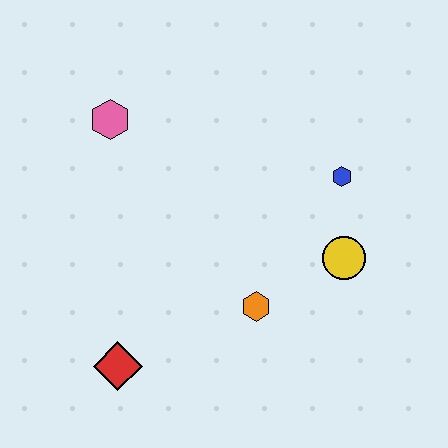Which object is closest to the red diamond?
The orange hexagon is closest to the red diamond.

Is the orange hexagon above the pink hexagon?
No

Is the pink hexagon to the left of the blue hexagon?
Yes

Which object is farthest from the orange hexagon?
The pink hexagon is farthest from the orange hexagon.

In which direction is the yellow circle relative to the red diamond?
The yellow circle is to the right of the red diamond.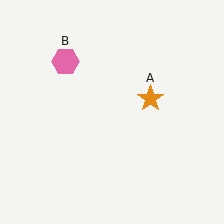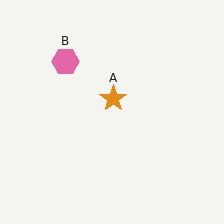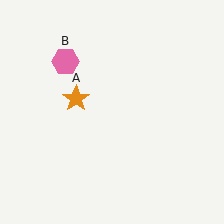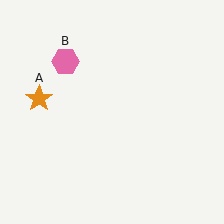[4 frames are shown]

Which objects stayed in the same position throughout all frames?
Pink hexagon (object B) remained stationary.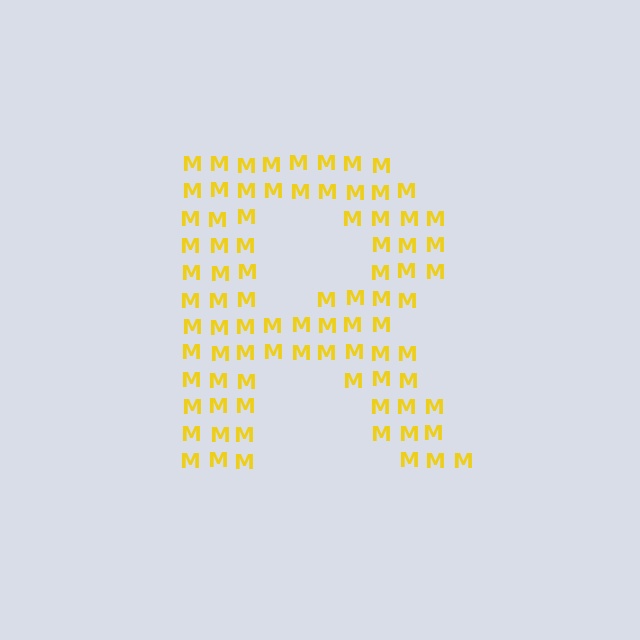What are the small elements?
The small elements are letter M's.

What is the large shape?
The large shape is the letter R.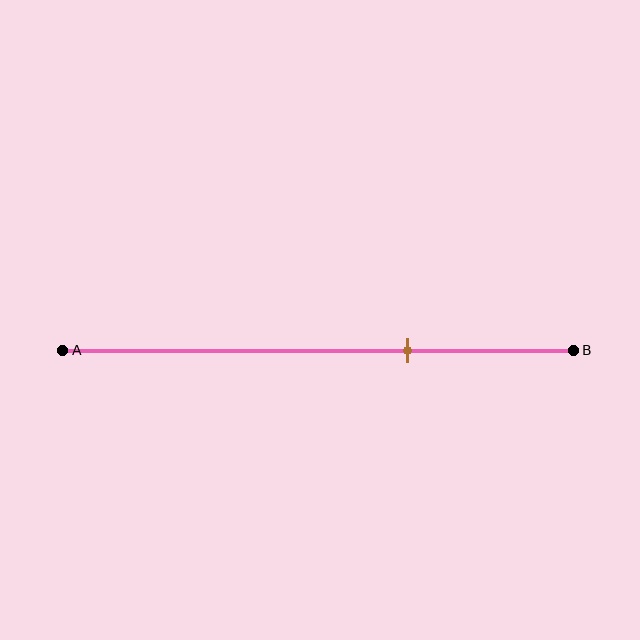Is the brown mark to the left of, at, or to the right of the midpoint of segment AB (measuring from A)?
The brown mark is to the right of the midpoint of segment AB.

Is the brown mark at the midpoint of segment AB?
No, the mark is at about 70% from A, not at the 50% midpoint.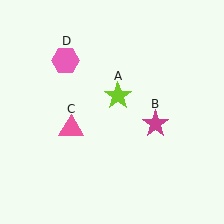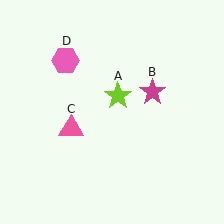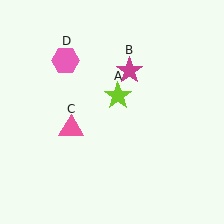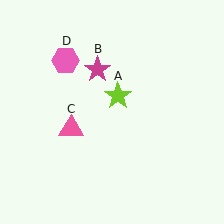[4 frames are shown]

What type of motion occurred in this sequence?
The magenta star (object B) rotated counterclockwise around the center of the scene.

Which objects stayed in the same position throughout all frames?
Lime star (object A) and pink triangle (object C) and pink hexagon (object D) remained stationary.